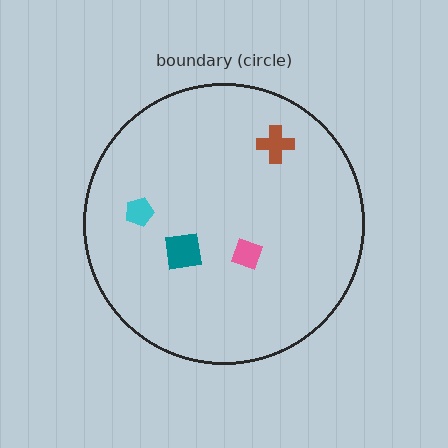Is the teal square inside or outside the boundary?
Inside.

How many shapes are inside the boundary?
4 inside, 0 outside.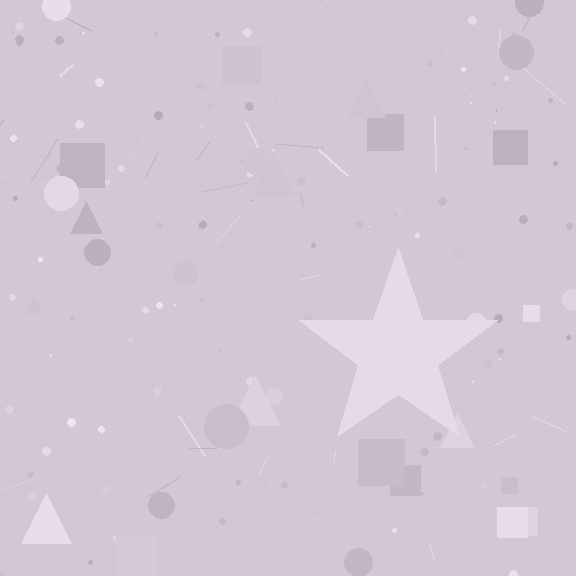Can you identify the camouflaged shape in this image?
The camouflaged shape is a star.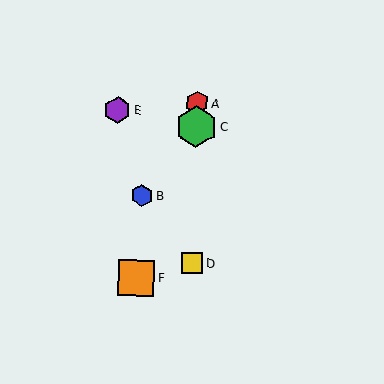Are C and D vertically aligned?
Yes, both are at x≈196.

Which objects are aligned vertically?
Objects A, C, D are aligned vertically.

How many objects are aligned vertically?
3 objects (A, C, D) are aligned vertically.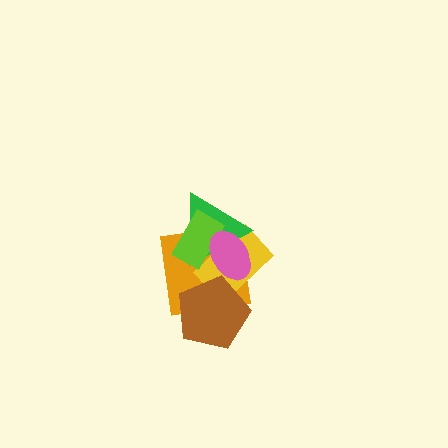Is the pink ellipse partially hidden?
No, no other shape covers it.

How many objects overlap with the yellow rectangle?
5 objects overlap with the yellow rectangle.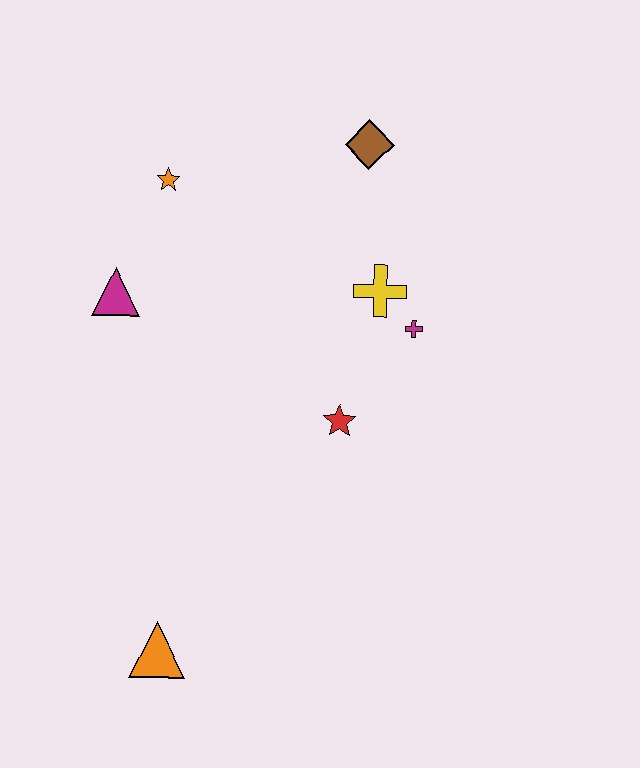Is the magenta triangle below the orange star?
Yes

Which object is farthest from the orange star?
The orange triangle is farthest from the orange star.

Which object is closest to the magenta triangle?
The orange star is closest to the magenta triangle.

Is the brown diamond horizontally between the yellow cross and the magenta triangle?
Yes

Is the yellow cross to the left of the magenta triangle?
No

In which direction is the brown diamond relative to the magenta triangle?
The brown diamond is to the right of the magenta triangle.